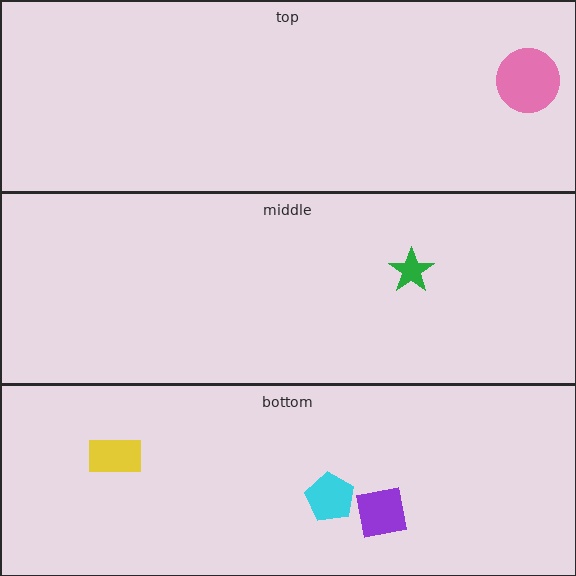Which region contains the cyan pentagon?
The bottom region.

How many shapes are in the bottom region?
3.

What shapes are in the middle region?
The green star.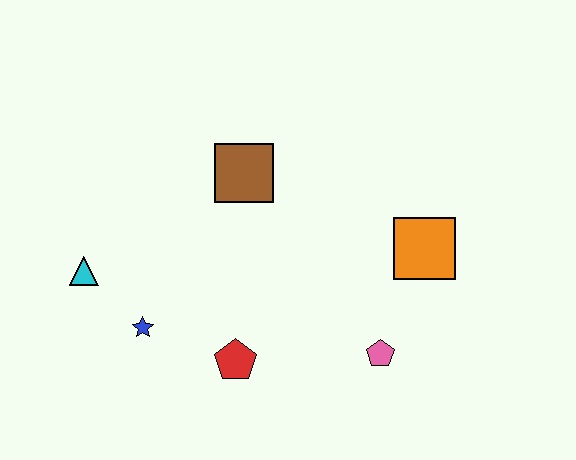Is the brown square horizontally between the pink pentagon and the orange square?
No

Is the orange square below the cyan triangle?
No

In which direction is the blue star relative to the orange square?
The blue star is to the left of the orange square.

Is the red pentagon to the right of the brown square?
No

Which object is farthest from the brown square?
The pink pentagon is farthest from the brown square.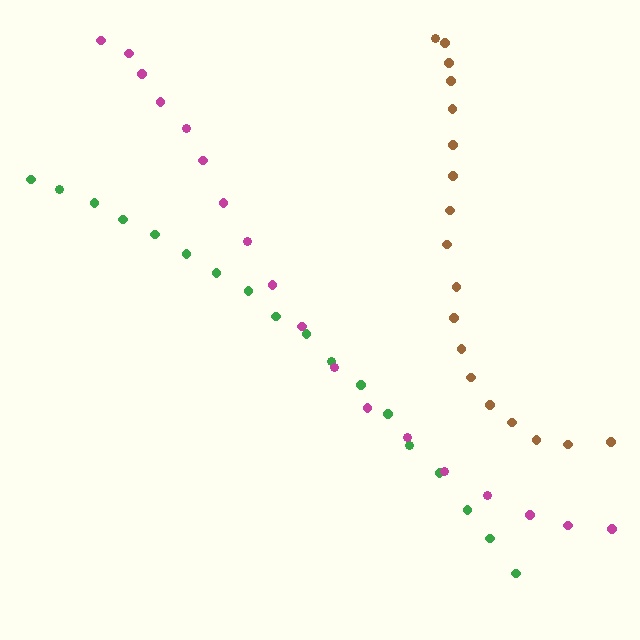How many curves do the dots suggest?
There are 3 distinct paths.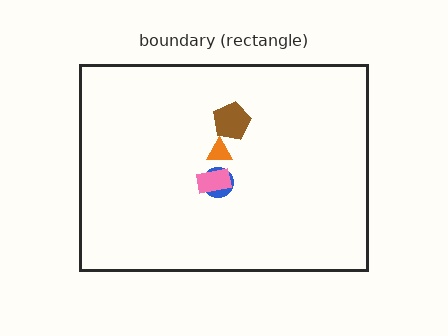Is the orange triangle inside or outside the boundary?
Inside.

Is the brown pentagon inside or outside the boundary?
Inside.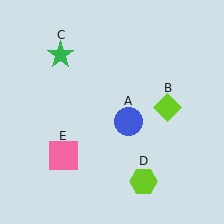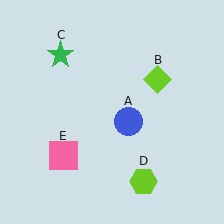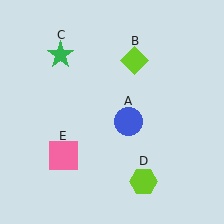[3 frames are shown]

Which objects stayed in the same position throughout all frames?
Blue circle (object A) and green star (object C) and lime hexagon (object D) and pink square (object E) remained stationary.